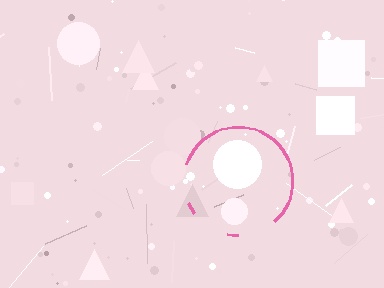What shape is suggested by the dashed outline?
The dashed outline suggests a circle.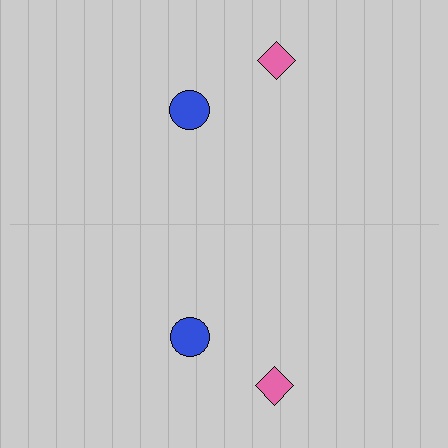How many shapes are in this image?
There are 4 shapes in this image.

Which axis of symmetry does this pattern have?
The pattern has a horizontal axis of symmetry running through the center of the image.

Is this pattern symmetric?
Yes, this pattern has bilateral (reflection) symmetry.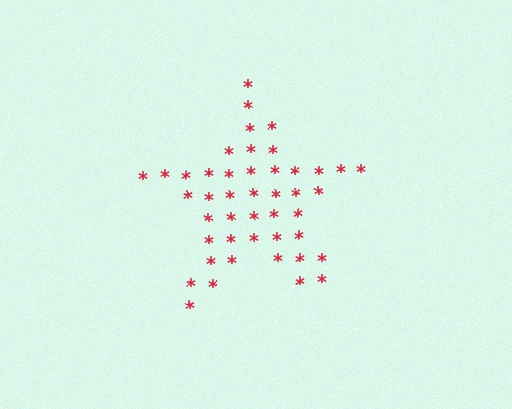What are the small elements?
The small elements are asterisks.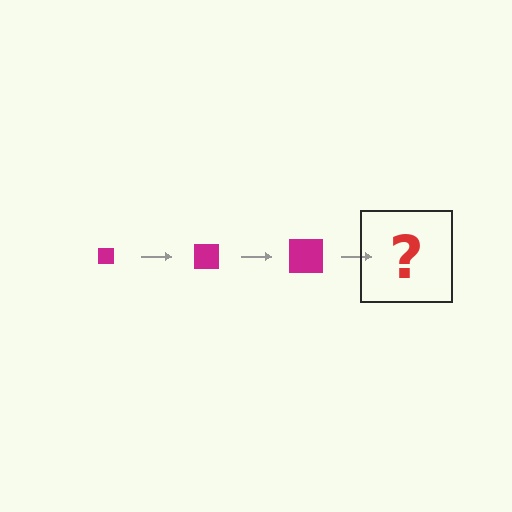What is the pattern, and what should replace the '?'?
The pattern is that the square gets progressively larger each step. The '?' should be a magenta square, larger than the previous one.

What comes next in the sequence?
The next element should be a magenta square, larger than the previous one.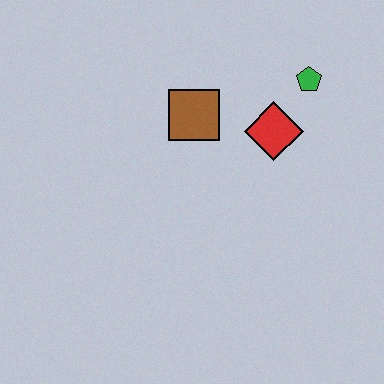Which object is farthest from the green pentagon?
The brown square is farthest from the green pentagon.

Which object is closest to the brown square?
The red diamond is closest to the brown square.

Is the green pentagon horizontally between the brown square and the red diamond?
No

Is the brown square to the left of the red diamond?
Yes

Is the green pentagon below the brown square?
No